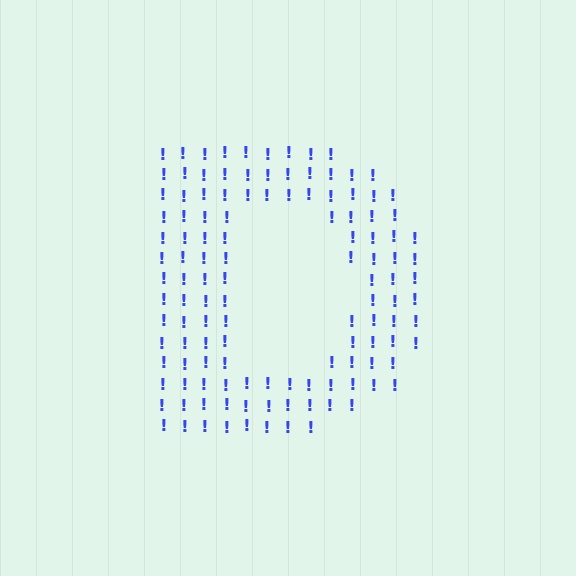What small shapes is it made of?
It is made of small exclamation marks.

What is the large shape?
The large shape is the letter D.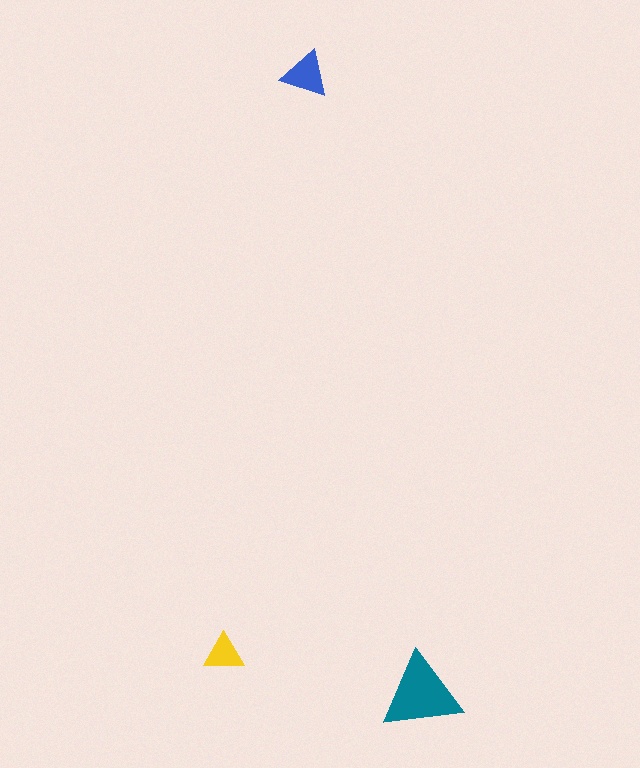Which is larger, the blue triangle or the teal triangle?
The teal one.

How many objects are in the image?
There are 3 objects in the image.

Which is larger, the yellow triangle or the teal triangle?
The teal one.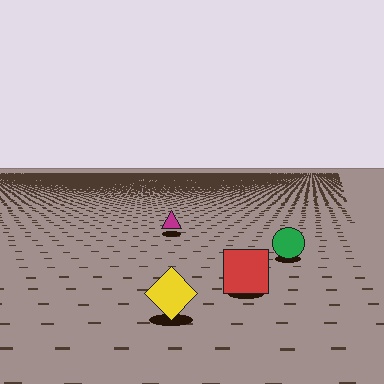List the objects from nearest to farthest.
From nearest to farthest: the yellow diamond, the red square, the green circle, the magenta triangle.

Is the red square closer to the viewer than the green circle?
Yes. The red square is closer — you can tell from the texture gradient: the ground texture is coarser near it.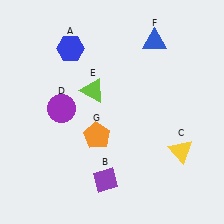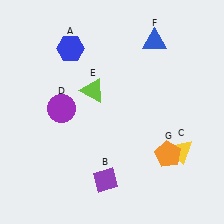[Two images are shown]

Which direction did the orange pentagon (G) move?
The orange pentagon (G) moved right.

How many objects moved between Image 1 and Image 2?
1 object moved between the two images.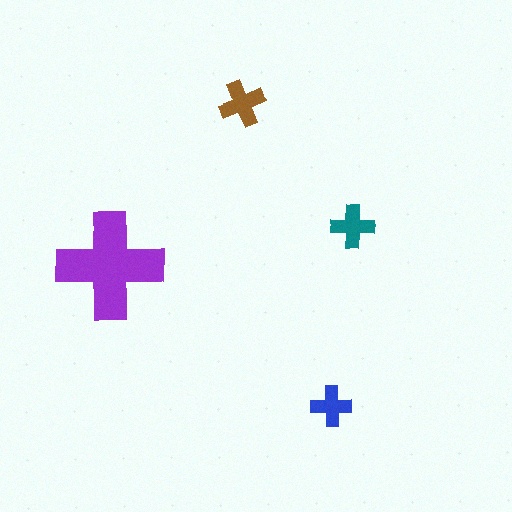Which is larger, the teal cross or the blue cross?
The teal one.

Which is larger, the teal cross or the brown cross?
The brown one.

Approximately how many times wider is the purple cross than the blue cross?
About 2.5 times wider.